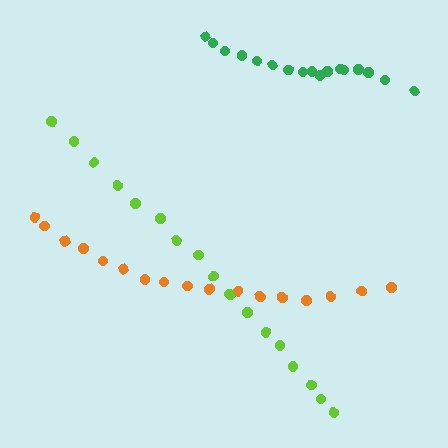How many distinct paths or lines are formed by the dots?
There are 3 distinct paths.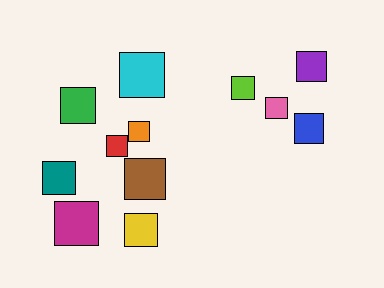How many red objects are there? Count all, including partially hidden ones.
There is 1 red object.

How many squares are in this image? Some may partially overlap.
There are 12 squares.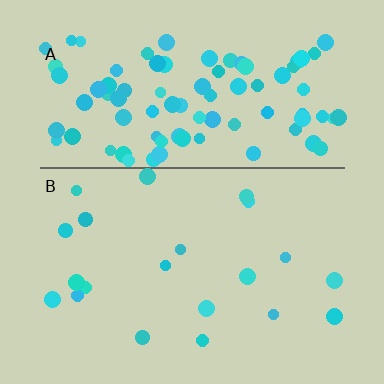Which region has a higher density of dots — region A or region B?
A (the top).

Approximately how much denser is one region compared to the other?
Approximately 4.4× — region A over region B.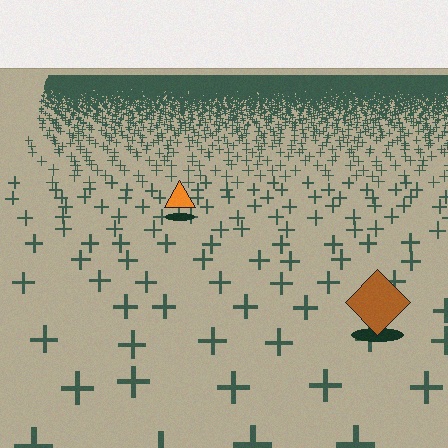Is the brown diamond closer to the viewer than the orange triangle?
Yes. The brown diamond is closer — you can tell from the texture gradient: the ground texture is coarser near it.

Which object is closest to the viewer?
The brown diamond is closest. The texture marks near it are larger and more spread out.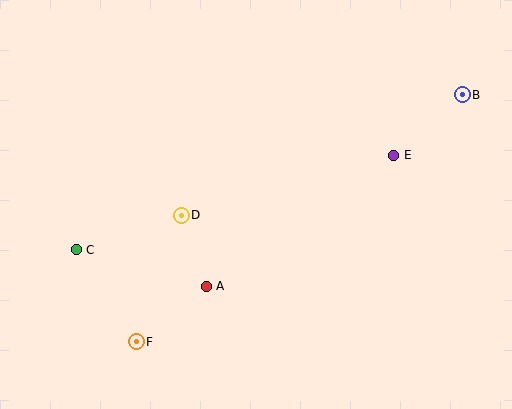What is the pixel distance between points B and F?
The distance between B and F is 409 pixels.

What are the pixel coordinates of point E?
Point E is at (394, 155).